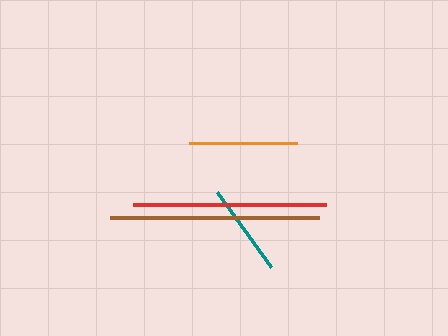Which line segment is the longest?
The brown line is the longest at approximately 209 pixels.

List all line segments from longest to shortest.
From longest to shortest: brown, red, orange, teal.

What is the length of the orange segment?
The orange segment is approximately 108 pixels long.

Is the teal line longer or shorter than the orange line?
The orange line is longer than the teal line.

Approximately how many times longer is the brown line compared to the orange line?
The brown line is approximately 1.9 times the length of the orange line.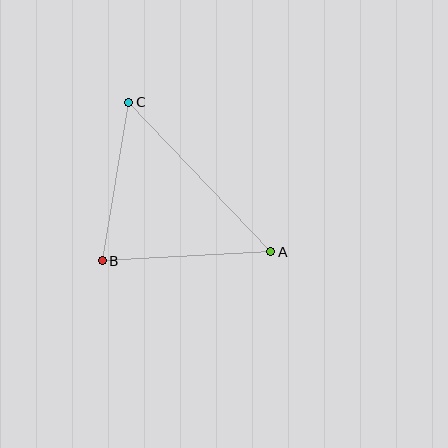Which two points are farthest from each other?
Points A and C are farthest from each other.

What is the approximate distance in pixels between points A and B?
The distance between A and B is approximately 169 pixels.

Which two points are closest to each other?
Points B and C are closest to each other.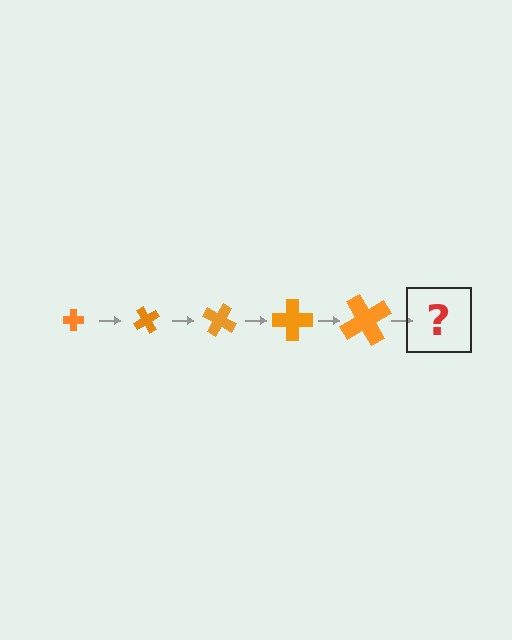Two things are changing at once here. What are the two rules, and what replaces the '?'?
The two rules are that the cross grows larger each step and it rotates 60 degrees each step. The '?' should be a cross, larger than the previous one and rotated 300 degrees from the start.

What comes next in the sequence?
The next element should be a cross, larger than the previous one and rotated 300 degrees from the start.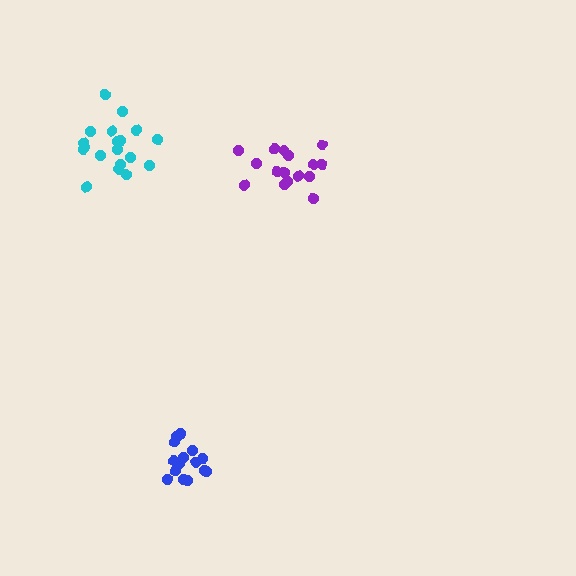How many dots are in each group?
Group 1: 16 dots, Group 2: 15 dots, Group 3: 19 dots (50 total).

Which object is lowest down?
The blue cluster is bottommost.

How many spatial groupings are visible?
There are 3 spatial groupings.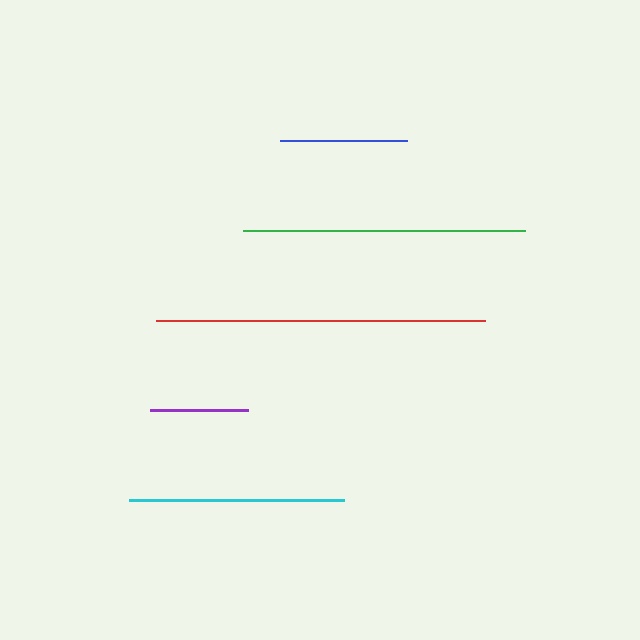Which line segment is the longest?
The red line is the longest at approximately 329 pixels.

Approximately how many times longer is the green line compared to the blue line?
The green line is approximately 2.2 times the length of the blue line.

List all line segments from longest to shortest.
From longest to shortest: red, green, cyan, blue, purple.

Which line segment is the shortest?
The purple line is the shortest at approximately 98 pixels.